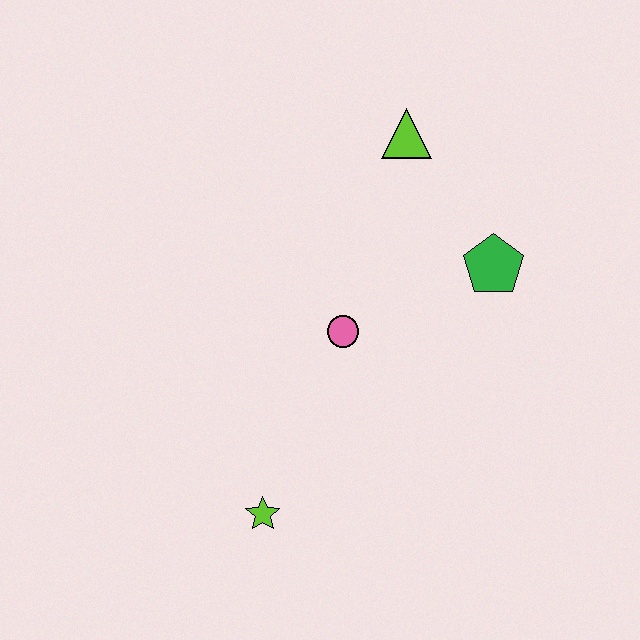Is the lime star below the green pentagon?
Yes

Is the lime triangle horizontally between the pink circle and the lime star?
No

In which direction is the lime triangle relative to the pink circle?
The lime triangle is above the pink circle.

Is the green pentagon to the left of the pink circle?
No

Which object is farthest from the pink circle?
The lime triangle is farthest from the pink circle.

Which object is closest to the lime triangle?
The green pentagon is closest to the lime triangle.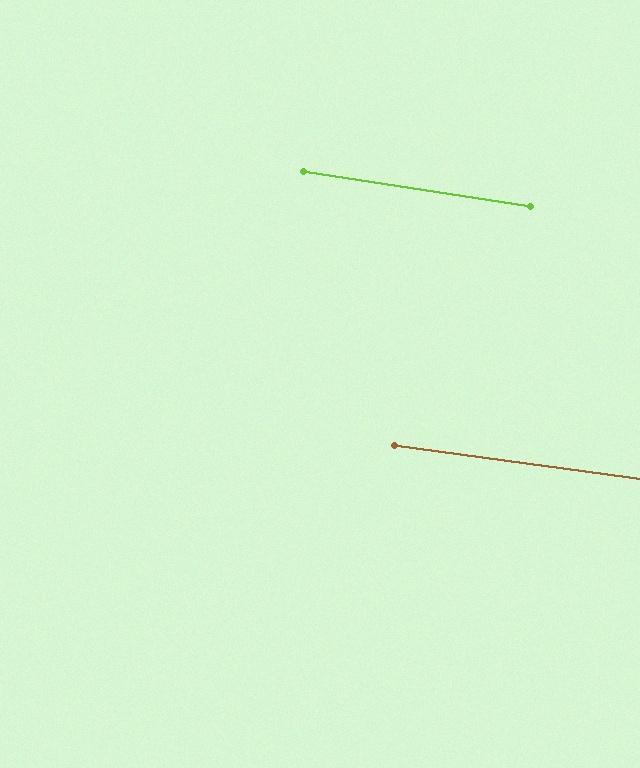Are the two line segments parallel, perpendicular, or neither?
Parallel — their directions differ by only 1.1°.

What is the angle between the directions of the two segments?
Approximately 1 degree.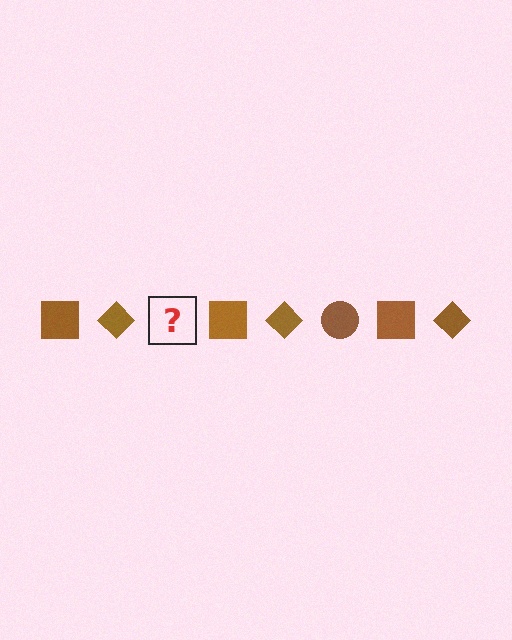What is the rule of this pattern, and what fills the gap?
The rule is that the pattern cycles through square, diamond, circle shapes in brown. The gap should be filled with a brown circle.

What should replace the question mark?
The question mark should be replaced with a brown circle.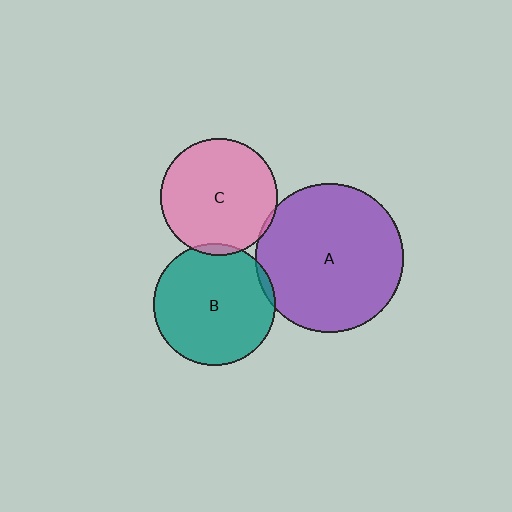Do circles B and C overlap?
Yes.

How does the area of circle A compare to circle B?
Approximately 1.5 times.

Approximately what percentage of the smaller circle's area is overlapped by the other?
Approximately 5%.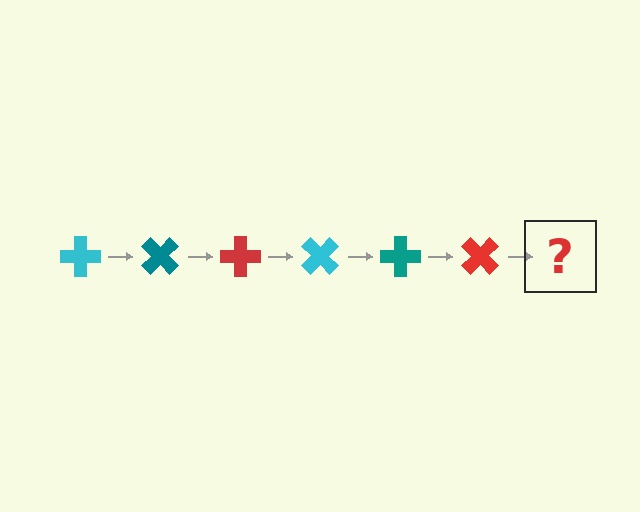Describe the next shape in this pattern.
It should be a cyan cross, rotated 270 degrees from the start.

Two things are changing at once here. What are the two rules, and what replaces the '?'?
The two rules are that it rotates 45 degrees each step and the color cycles through cyan, teal, and red. The '?' should be a cyan cross, rotated 270 degrees from the start.